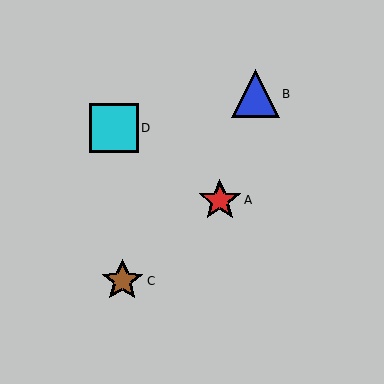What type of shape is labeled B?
Shape B is a blue triangle.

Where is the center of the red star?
The center of the red star is at (220, 200).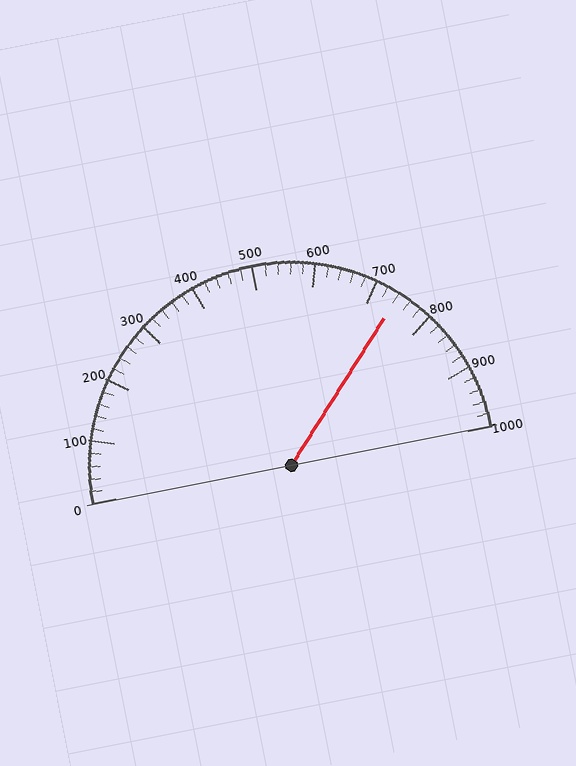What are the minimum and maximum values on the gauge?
The gauge ranges from 0 to 1000.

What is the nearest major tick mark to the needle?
The nearest major tick mark is 700.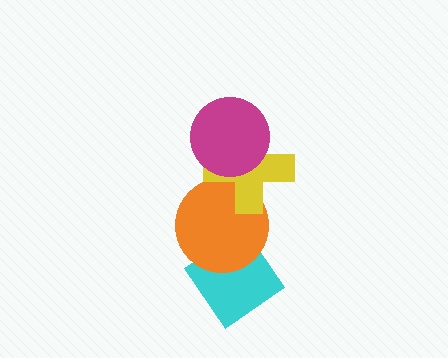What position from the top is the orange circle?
The orange circle is 3rd from the top.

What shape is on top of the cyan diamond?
The orange circle is on top of the cyan diamond.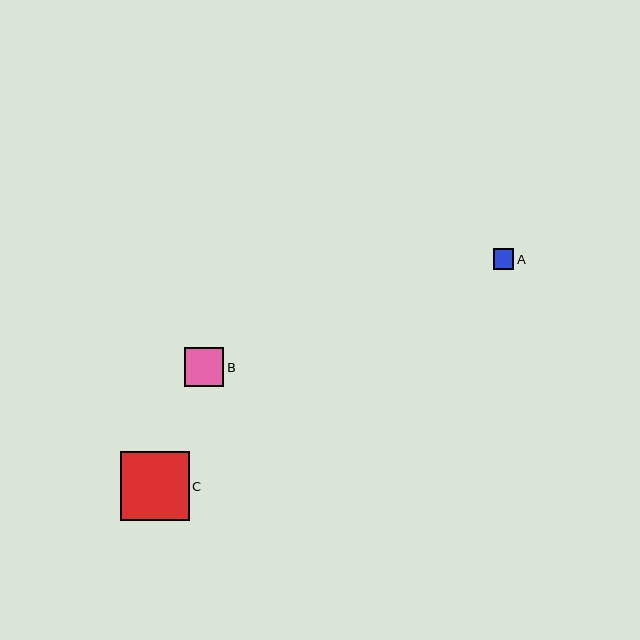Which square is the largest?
Square C is the largest with a size of approximately 68 pixels.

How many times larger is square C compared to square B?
Square C is approximately 1.8 times the size of square B.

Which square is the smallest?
Square A is the smallest with a size of approximately 20 pixels.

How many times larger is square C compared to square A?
Square C is approximately 3.4 times the size of square A.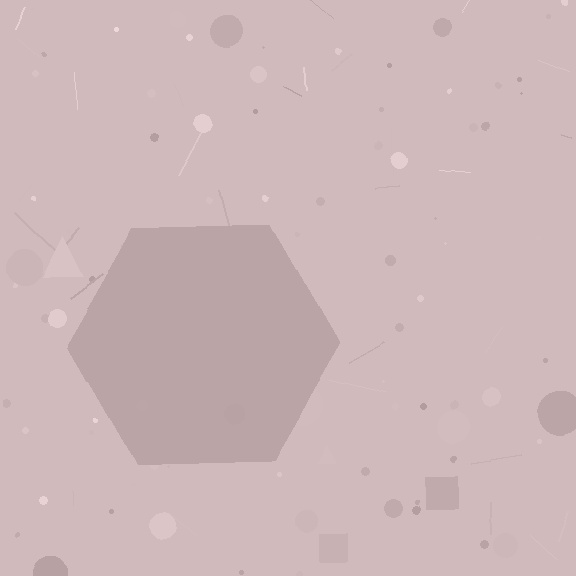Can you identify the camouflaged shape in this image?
The camouflaged shape is a hexagon.